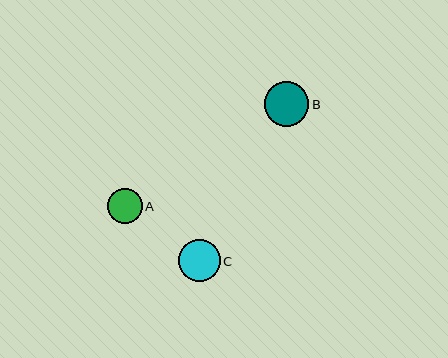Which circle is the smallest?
Circle A is the smallest with a size of approximately 35 pixels.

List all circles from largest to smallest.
From largest to smallest: B, C, A.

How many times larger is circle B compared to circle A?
Circle B is approximately 1.3 times the size of circle A.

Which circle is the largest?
Circle B is the largest with a size of approximately 44 pixels.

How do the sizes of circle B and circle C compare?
Circle B and circle C are approximately the same size.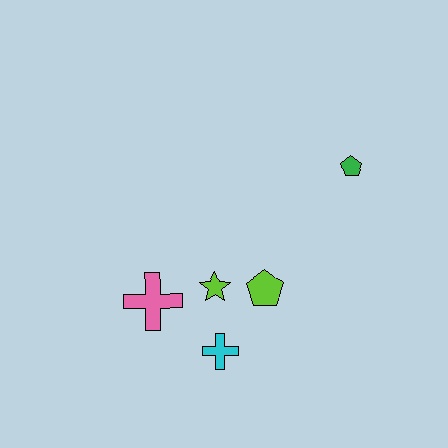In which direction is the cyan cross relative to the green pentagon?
The cyan cross is below the green pentagon.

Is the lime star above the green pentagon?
No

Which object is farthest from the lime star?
The green pentagon is farthest from the lime star.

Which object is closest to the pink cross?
The lime star is closest to the pink cross.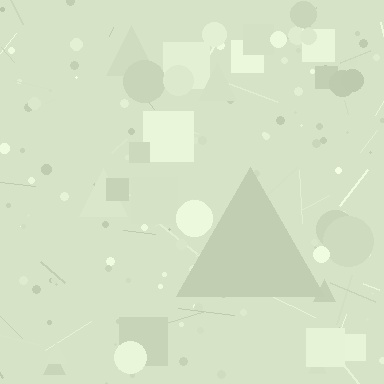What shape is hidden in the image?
A triangle is hidden in the image.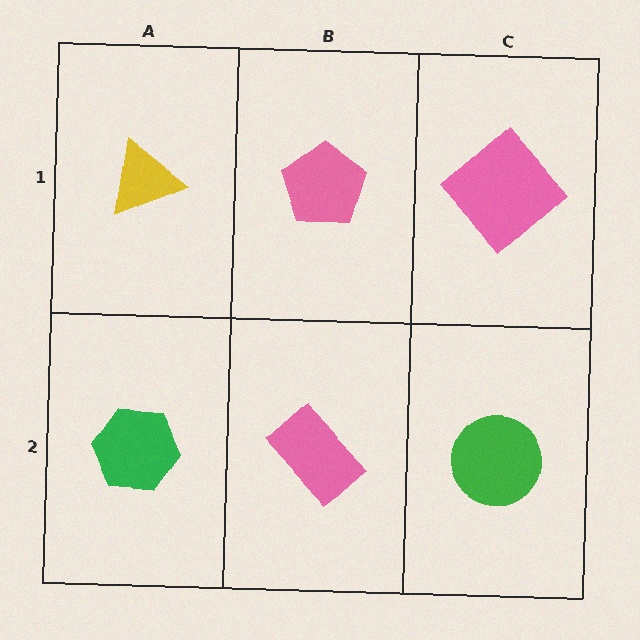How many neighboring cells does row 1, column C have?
2.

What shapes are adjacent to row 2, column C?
A pink diamond (row 1, column C), a pink rectangle (row 2, column B).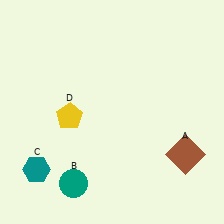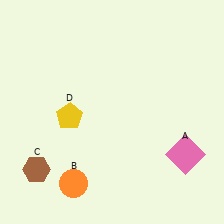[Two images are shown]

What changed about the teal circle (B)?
In Image 1, B is teal. In Image 2, it changed to orange.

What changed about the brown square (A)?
In Image 1, A is brown. In Image 2, it changed to pink.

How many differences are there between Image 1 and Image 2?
There are 3 differences between the two images.